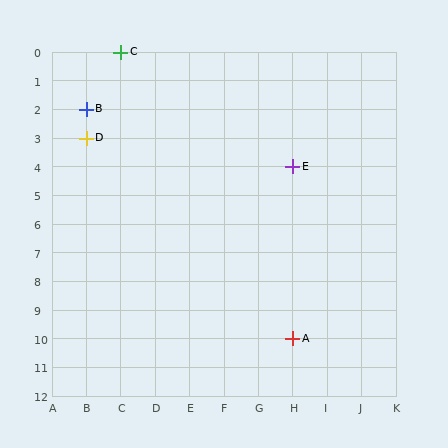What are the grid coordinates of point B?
Point B is at grid coordinates (B, 2).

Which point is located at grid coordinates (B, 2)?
Point B is at (B, 2).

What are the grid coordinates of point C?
Point C is at grid coordinates (C, 0).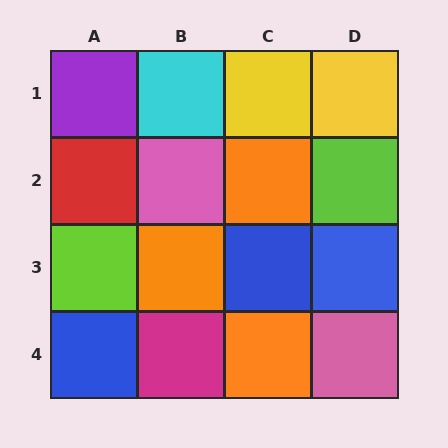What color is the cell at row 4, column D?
Pink.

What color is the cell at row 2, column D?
Lime.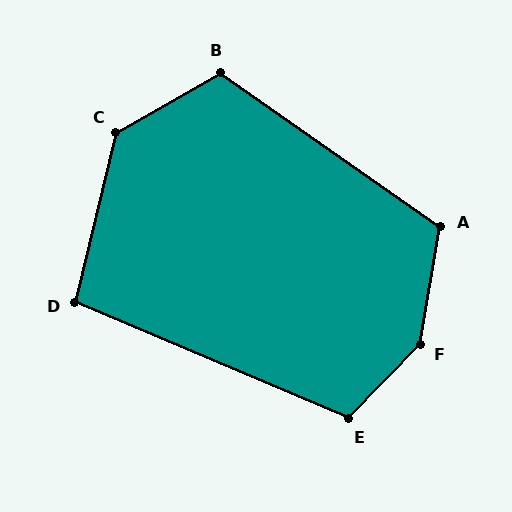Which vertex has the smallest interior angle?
D, at approximately 100 degrees.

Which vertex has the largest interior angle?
F, at approximately 145 degrees.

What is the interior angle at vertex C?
Approximately 133 degrees (obtuse).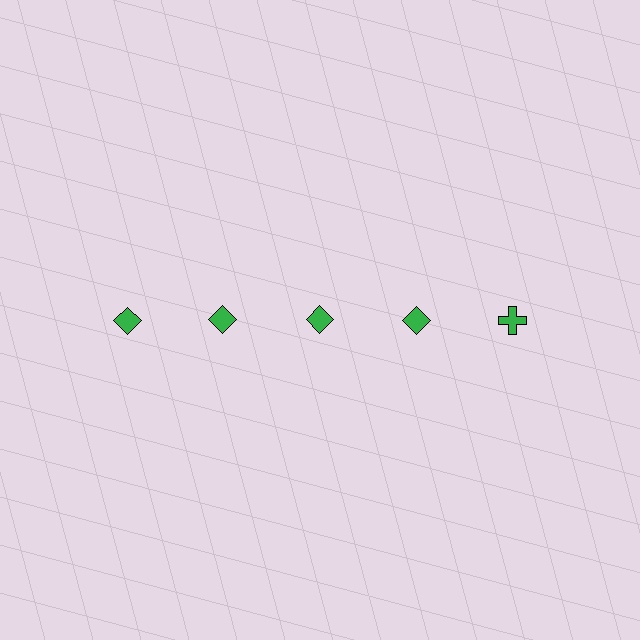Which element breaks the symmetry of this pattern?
The green cross in the top row, rightmost column breaks the symmetry. All other shapes are green diamonds.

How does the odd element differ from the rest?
It has a different shape: cross instead of diamond.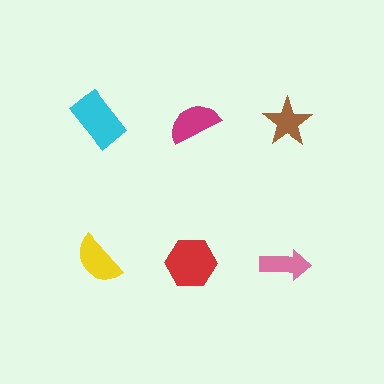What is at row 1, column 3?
A brown star.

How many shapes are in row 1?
3 shapes.